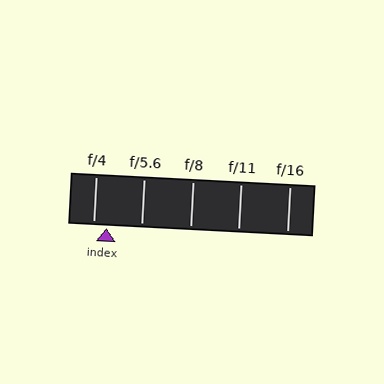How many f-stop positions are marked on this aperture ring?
There are 5 f-stop positions marked.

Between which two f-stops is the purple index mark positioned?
The index mark is between f/4 and f/5.6.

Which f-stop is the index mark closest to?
The index mark is closest to f/4.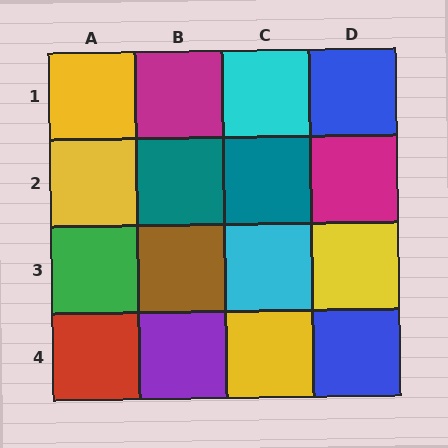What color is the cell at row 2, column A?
Yellow.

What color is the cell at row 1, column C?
Cyan.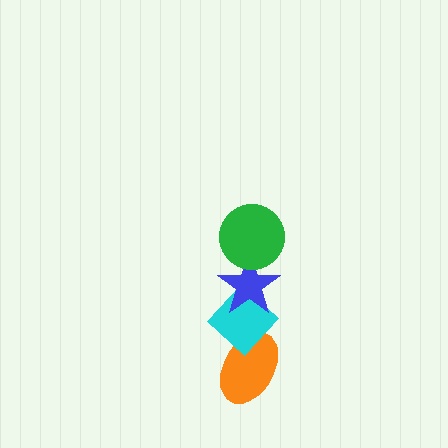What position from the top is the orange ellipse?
The orange ellipse is 4th from the top.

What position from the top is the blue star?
The blue star is 2nd from the top.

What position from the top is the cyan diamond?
The cyan diamond is 3rd from the top.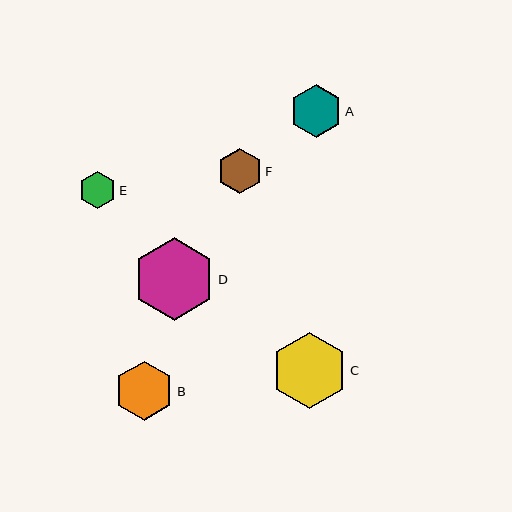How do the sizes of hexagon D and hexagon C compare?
Hexagon D and hexagon C are approximately the same size.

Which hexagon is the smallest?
Hexagon E is the smallest with a size of approximately 37 pixels.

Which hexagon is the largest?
Hexagon D is the largest with a size of approximately 83 pixels.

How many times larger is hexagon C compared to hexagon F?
Hexagon C is approximately 1.7 times the size of hexagon F.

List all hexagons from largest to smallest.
From largest to smallest: D, C, B, A, F, E.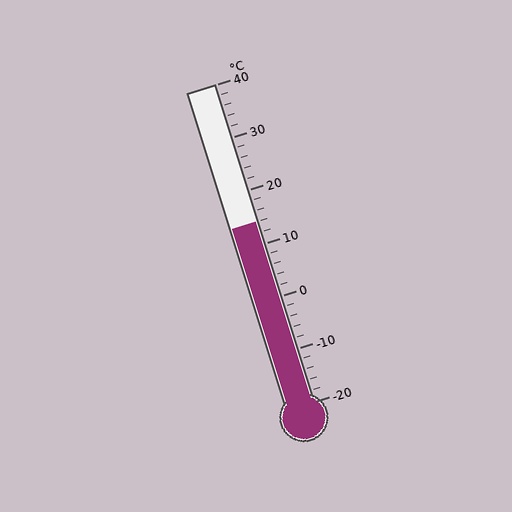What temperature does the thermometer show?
The thermometer shows approximately 14°C.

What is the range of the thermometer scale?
The thermometer scale ranges from -20°C to 40°C.